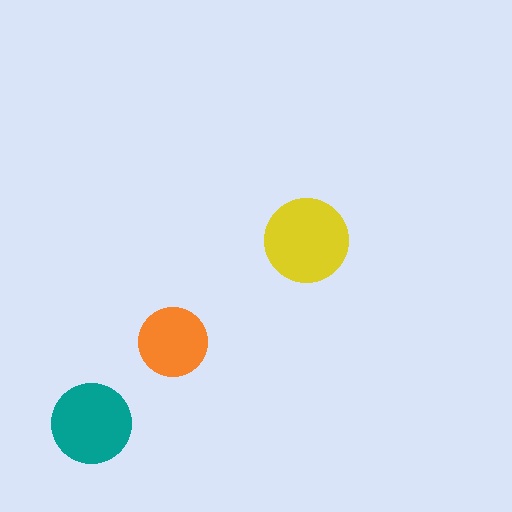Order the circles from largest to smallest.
the yellow one, the teal one, the orange one.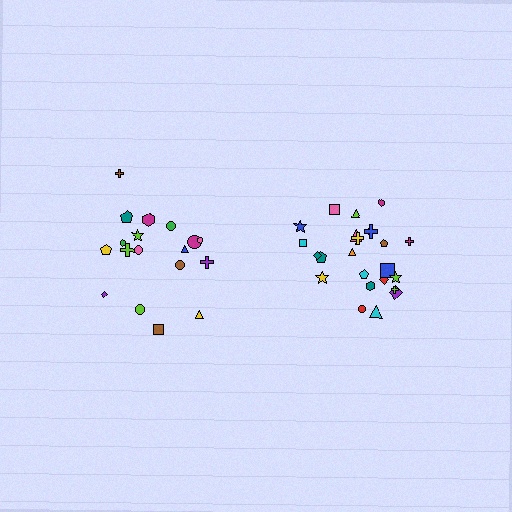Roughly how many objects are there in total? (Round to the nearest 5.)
Roughly 45 objects in total.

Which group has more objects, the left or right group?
The right group.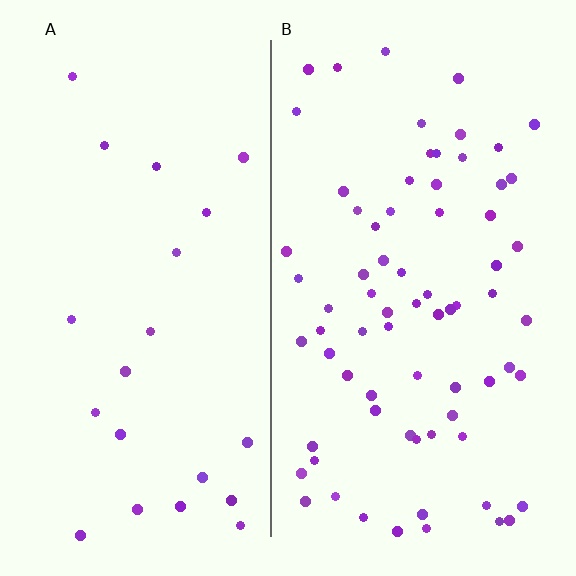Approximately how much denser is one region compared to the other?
Approximately 3.4× — region B over region A.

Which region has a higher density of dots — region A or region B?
B (the right).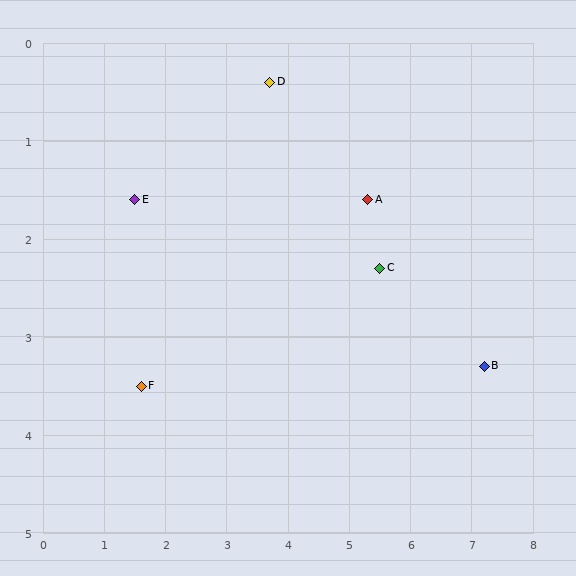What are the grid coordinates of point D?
Point D is at approximately (3.7, 0.4).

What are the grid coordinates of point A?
Point A is at approximately (5.3, 1.6).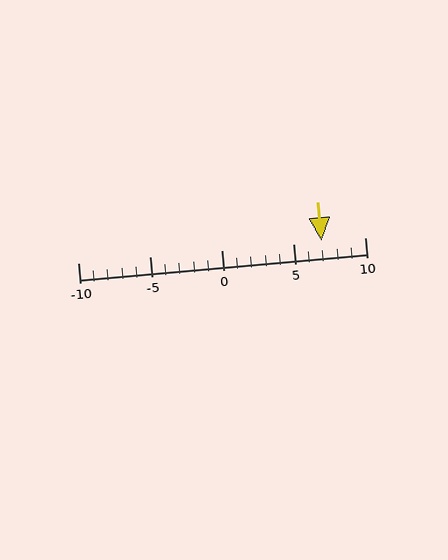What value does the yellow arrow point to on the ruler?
The yellow arrow points to approximately 7.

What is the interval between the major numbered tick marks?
The major tick marks are spaced 5 units apart.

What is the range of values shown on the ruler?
The ruler shows values from -10 to 10.